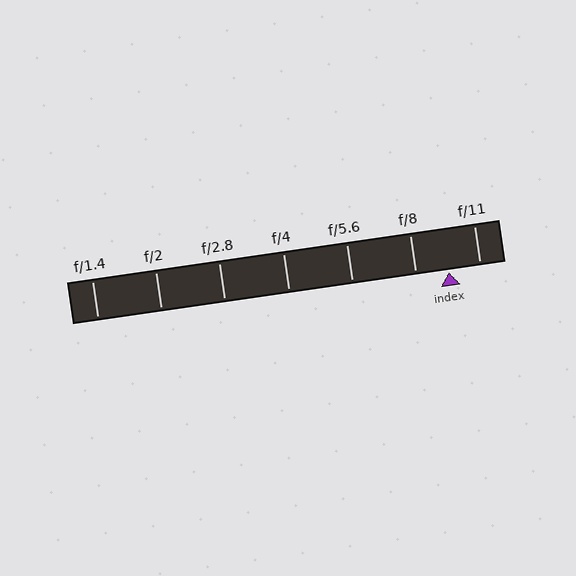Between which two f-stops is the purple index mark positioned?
The index mark is between f/8 and f/11.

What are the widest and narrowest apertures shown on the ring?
The widest aperture shown is f/1.4 and the narrowest is f/11.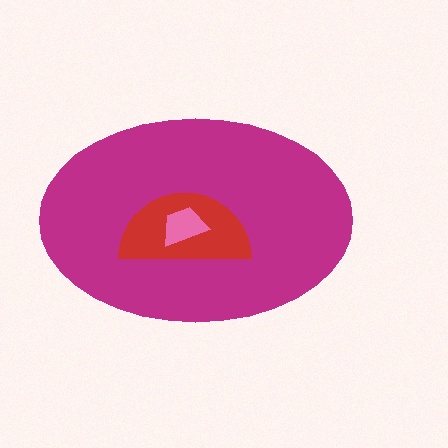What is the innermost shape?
The pink trapezoid.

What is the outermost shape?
The magenta ellipse.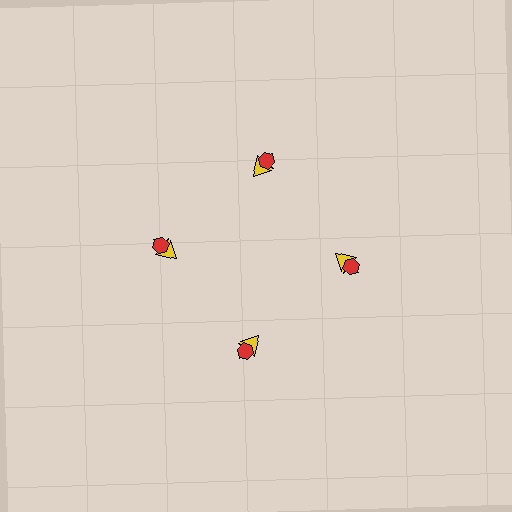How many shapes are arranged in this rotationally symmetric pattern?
There are 8 shapes, arranged in 4 groups of 2.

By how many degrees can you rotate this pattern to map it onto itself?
The pattern maps onto itself every 90 degrees of rotation.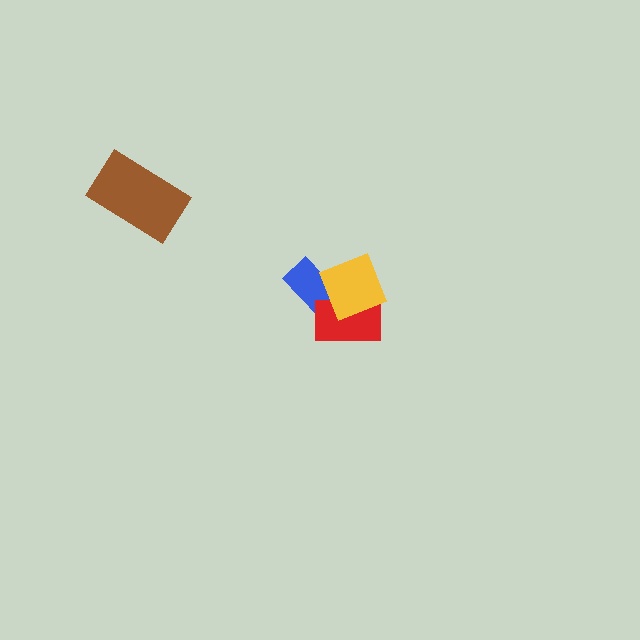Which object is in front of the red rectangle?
The yellow diamond is in front of the red rectangle.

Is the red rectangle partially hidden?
Yes, it is partially covered by another shape.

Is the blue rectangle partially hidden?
Yes, it is partially covered by another shape.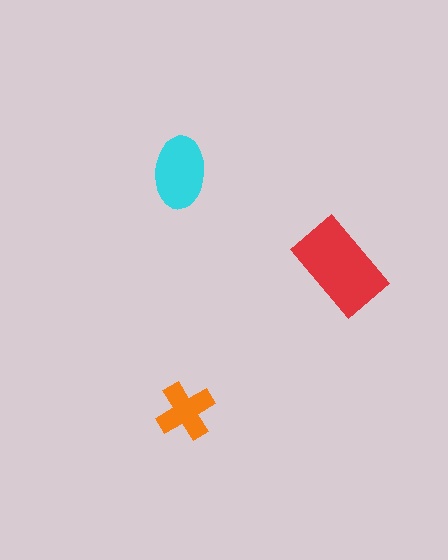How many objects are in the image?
There are 3 objects in the image.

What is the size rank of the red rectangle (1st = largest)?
1st.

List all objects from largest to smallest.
The red rectangle, the cyan ellipse, the orange cross.